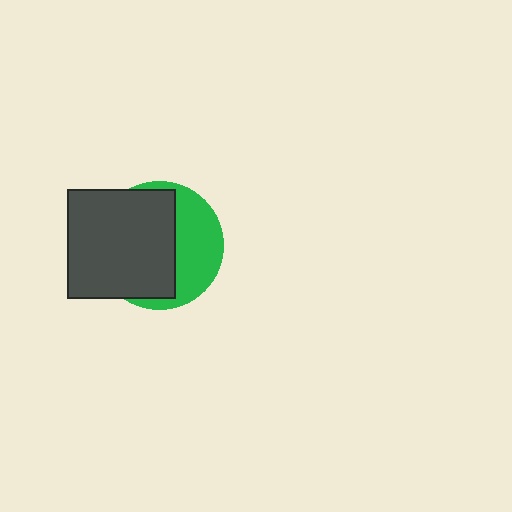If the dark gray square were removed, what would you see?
You would see the complete green circle.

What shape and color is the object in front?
The object in front is a dark gray square.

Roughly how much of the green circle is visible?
A small part of it is visible (roughly 40%).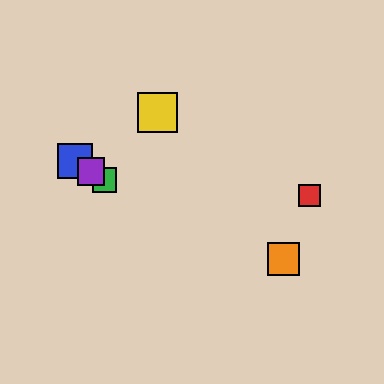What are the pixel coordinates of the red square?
The red square is at (310, 195).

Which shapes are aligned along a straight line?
The blue square, the green square, the purple square are aligned along a straight line.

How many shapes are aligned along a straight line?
3 shapes (the blue square, the green square, the purple square) are aligned along a straight line.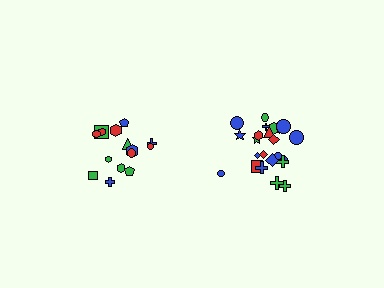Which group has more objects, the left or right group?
The right group.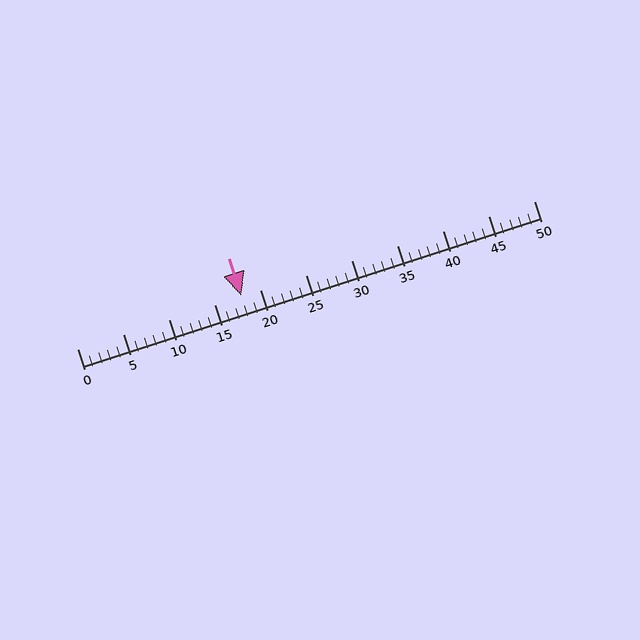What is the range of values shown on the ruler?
The ruler shows values from 0 to 50.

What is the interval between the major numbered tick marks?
The major tick marks are spaced 5 units apart.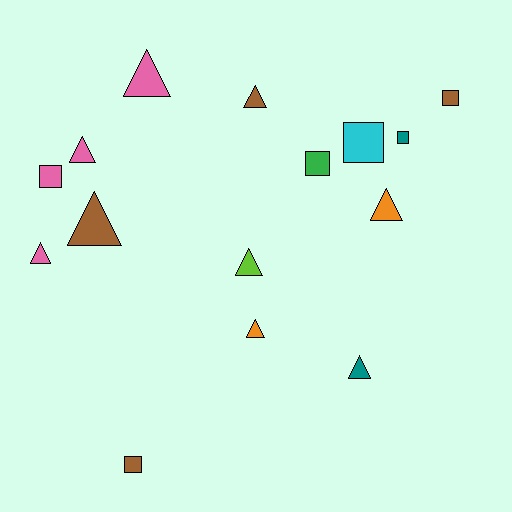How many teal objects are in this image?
There are 2 teal objects.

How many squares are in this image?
There are 6 squares.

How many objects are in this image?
There are 15 objects.